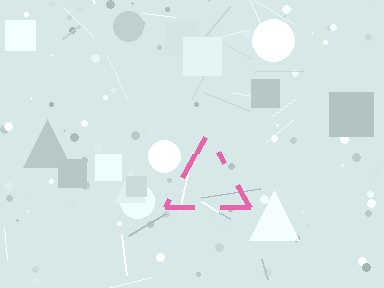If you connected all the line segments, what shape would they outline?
They would outline a triangle.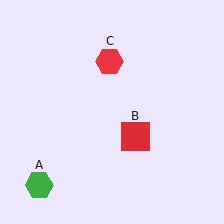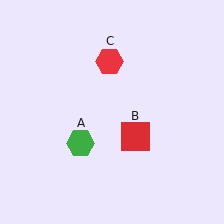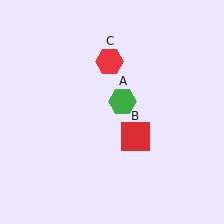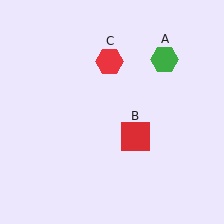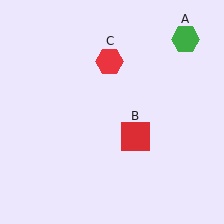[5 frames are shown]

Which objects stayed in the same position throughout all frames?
Red square (object B) and red hexagon (object C) remained stationary.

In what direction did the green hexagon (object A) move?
The green hexagon (object A) moved up and to the right.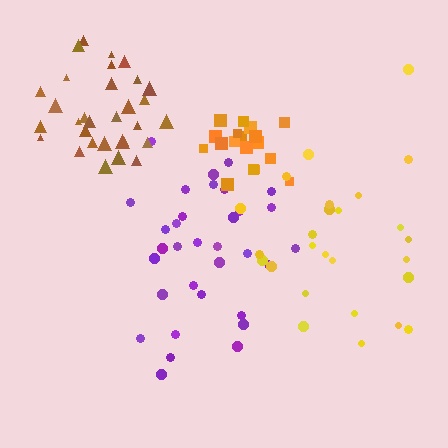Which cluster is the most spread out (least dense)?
Yellow.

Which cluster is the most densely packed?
Orange.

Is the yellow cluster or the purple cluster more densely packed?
Purple.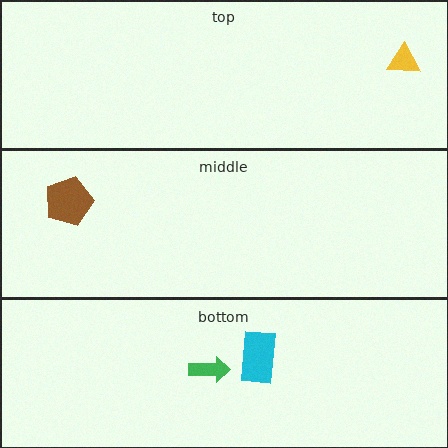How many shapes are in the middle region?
1.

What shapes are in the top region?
The yellow triangle.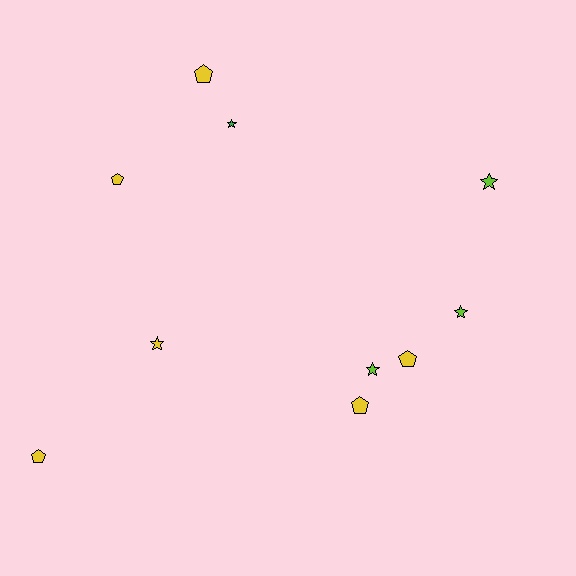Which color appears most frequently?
Yellow, with 6 objects.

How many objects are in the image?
There are 10 objects.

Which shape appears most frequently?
Star, with 5 objects.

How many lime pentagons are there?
There are no lime pentagons.